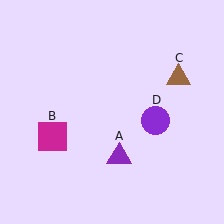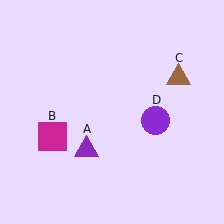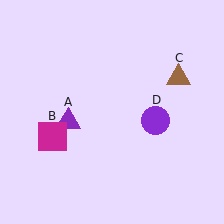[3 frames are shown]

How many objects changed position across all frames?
1 object changed position: purple triangle (object A).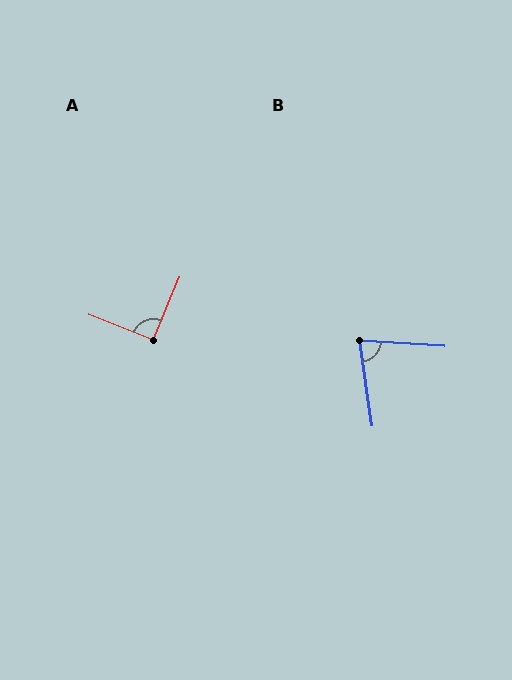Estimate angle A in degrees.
Approximately 91 degrees.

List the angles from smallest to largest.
B (78°), A (91°).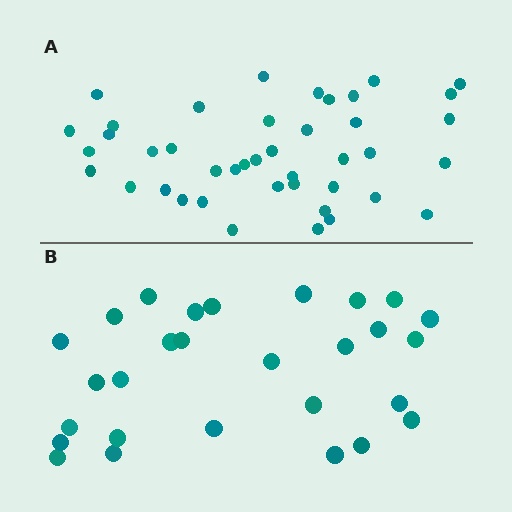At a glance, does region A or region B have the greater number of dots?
Region A (the top region) has more dots.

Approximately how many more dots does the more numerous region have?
Region A has approximately 15 more dots than region B.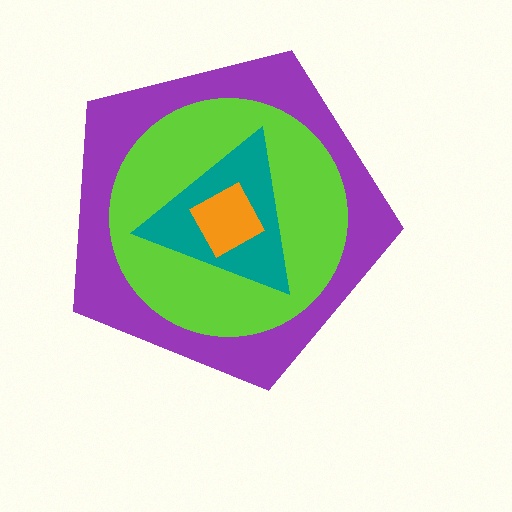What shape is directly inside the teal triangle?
The orange diamond.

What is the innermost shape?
The orange diamond.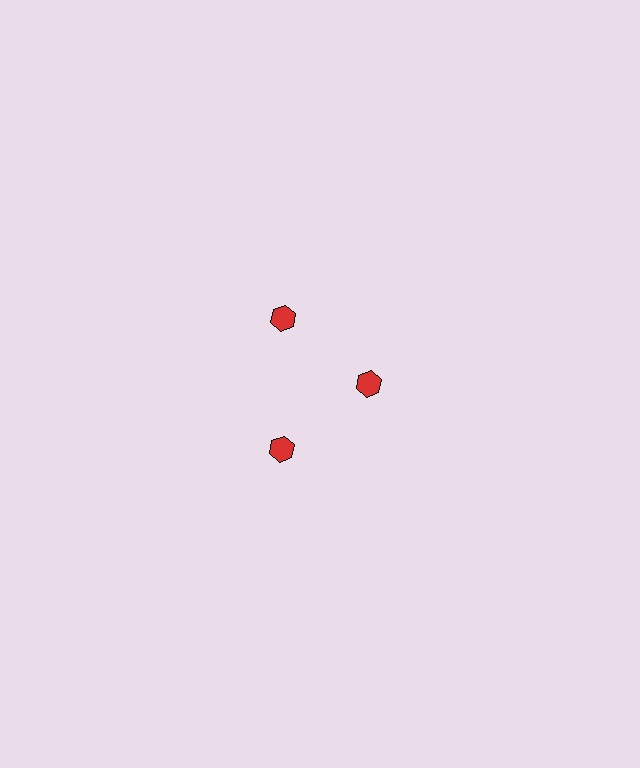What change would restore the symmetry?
The symmetry would be restored by moving it outward, back onto the ring so that all 3 hexagons sit at equal angles and equal distance from the center.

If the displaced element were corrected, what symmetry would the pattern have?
It would have 3-fold rotational symmetry — the pattern would map onto itself every 120 degrees.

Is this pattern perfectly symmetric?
No. The 3 red hexagons are arranged in a ring, but one element near the 3 o'clock position is pulled inward toward the center, breaking the 3-fold rotational symmetry.